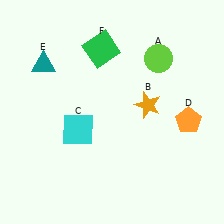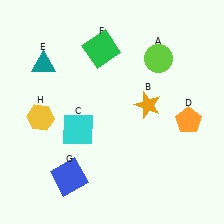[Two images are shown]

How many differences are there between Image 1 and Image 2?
There are 2 differences between the two images.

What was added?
A blue square (G), a yellow hexagon (H) were added in Image 2.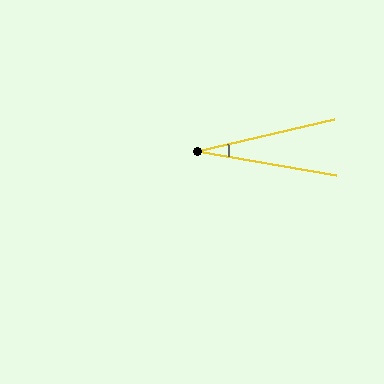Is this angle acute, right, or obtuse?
It is acute.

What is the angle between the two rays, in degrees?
Approximately 23 degrees.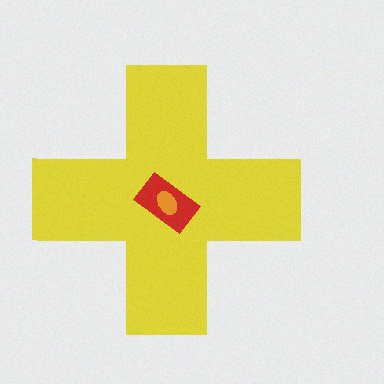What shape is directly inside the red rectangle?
The orange ellipse.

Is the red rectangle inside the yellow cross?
Yes.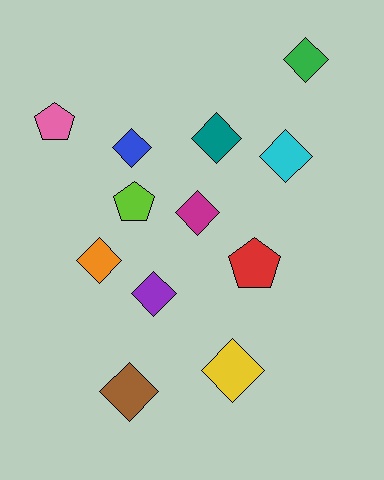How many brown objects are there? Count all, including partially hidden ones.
There is 1 brown object.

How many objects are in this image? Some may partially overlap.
There are 12 objects.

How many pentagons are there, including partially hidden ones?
There are 3 pentagons.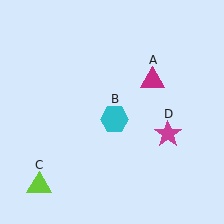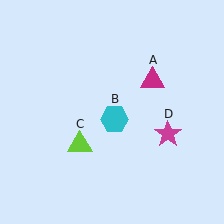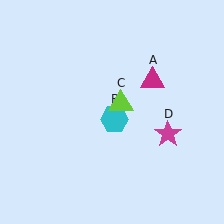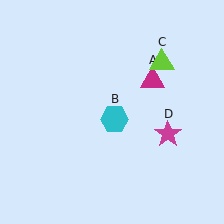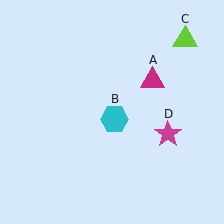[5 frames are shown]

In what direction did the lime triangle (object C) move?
The lime triangle (object C) moved up and to the right.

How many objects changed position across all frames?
1 object changed position: lime triangle (object C).